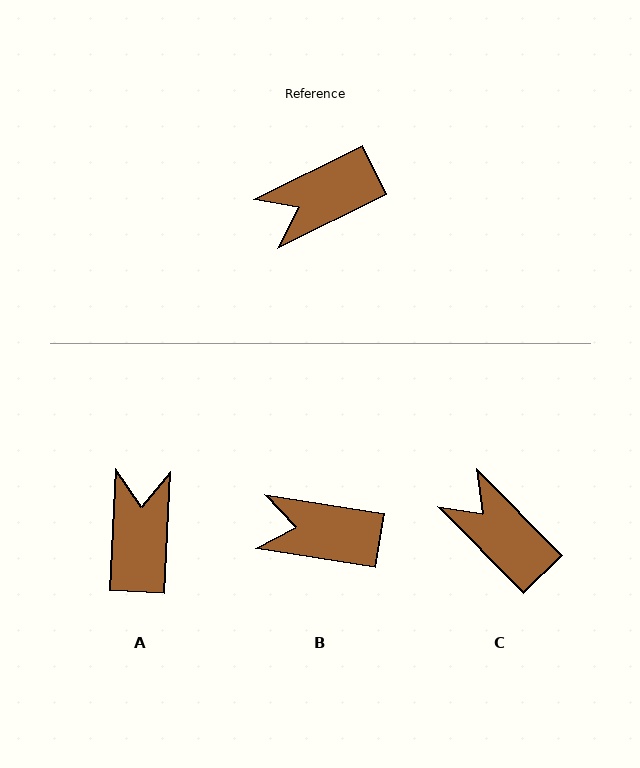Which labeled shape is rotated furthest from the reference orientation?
A, about 119 degrees away.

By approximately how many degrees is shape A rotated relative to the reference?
Approximately 119 degrees clockwise.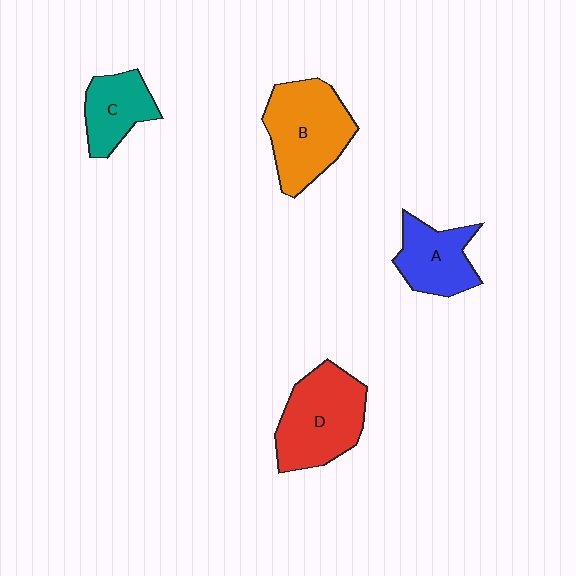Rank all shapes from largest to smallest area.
From largest to smallest: B (orange), D (red), A (blue), C (teal).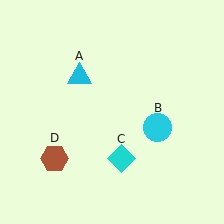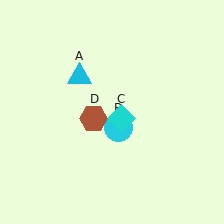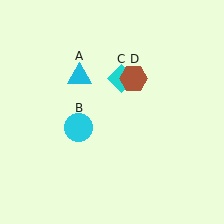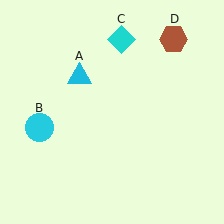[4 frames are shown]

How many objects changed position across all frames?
3 objects changed position: cyan circle (object B), cyan diamond (object C), brown hexagon (object D).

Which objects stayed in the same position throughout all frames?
Cyan triangle (object A) remained stationary.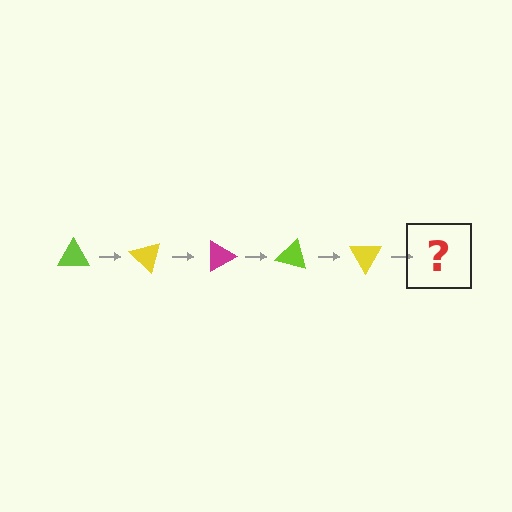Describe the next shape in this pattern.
It should be a magenta triangle, rotated 225 degrees from the start.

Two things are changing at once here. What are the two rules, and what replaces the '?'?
The two rules are that it rotates 45 degrees each step and the color cycles through lime, yellow, and magenta. The '?' should be a magenta triangle, rotated 225 degrees from the start.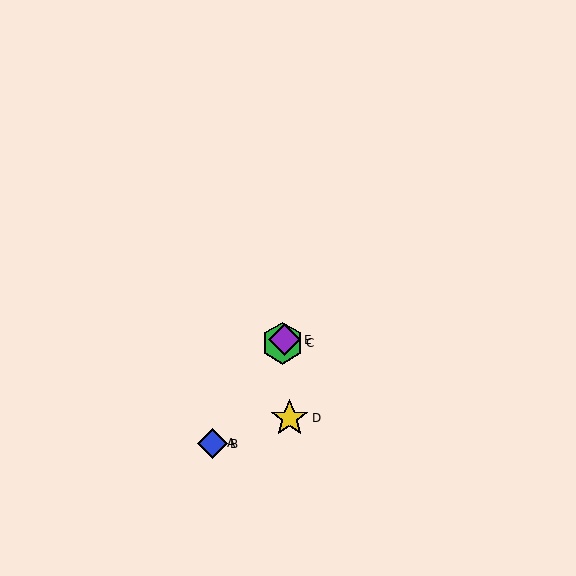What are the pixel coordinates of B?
Object B is at (212, 444).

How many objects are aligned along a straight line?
4 objects (A, B, C, E) are aligned along a straight line.